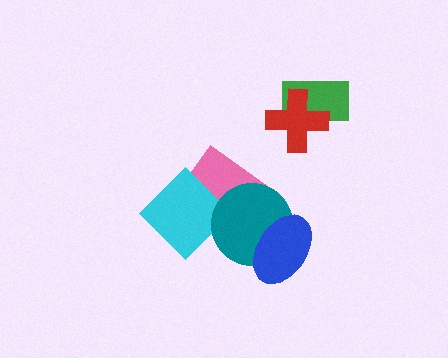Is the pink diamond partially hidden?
Yes, it is partially covered by another shape.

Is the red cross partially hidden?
No, no other shape covers it.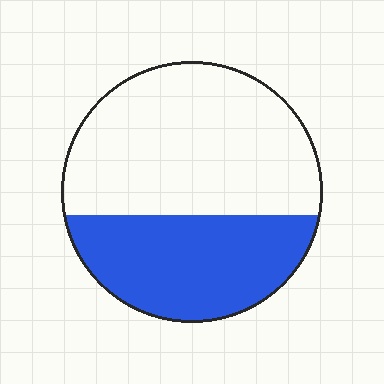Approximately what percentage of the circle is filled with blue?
Approximately 40%.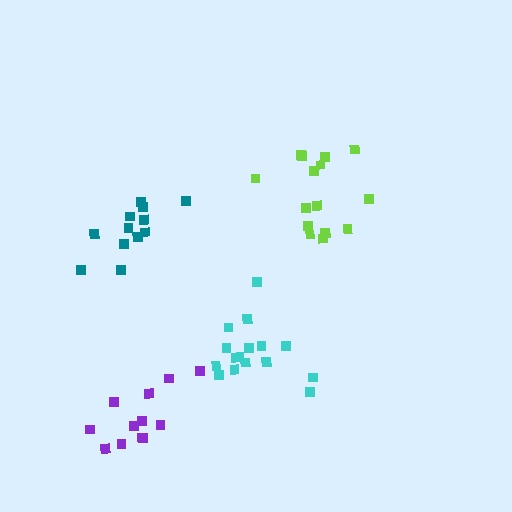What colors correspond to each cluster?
The clusters are colored: cyan, lime, teal, purple.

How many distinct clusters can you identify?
There are 4 distinct clusters.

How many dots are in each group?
Group 1: 16 dots, Group 2: 15 dots, Group 3: 12 dots, Group 4: 12 dots (55 total).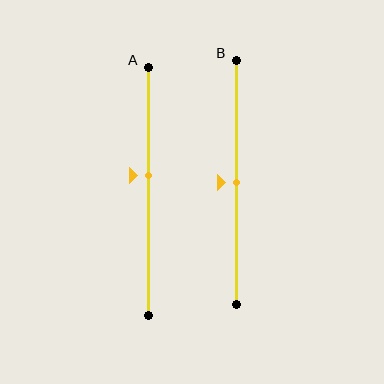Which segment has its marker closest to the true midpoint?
Segment B has its marker closest to the true midpoint.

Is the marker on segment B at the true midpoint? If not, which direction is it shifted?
Yes, the marker on segment B is at the true midpoint.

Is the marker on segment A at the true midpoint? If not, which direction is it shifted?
No, the marker on segment A is shifted upward by about 6% of the segment length.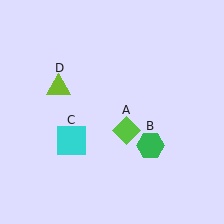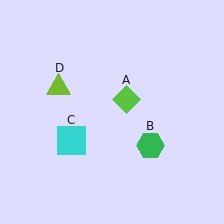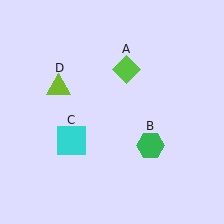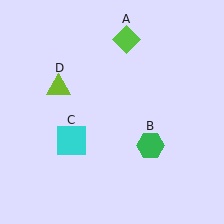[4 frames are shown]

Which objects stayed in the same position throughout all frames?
Green hexagon (object B) and cyan square (object C) and lime triangle (object D) remained stationary.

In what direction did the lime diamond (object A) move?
The lime diamond (object A) moved up.